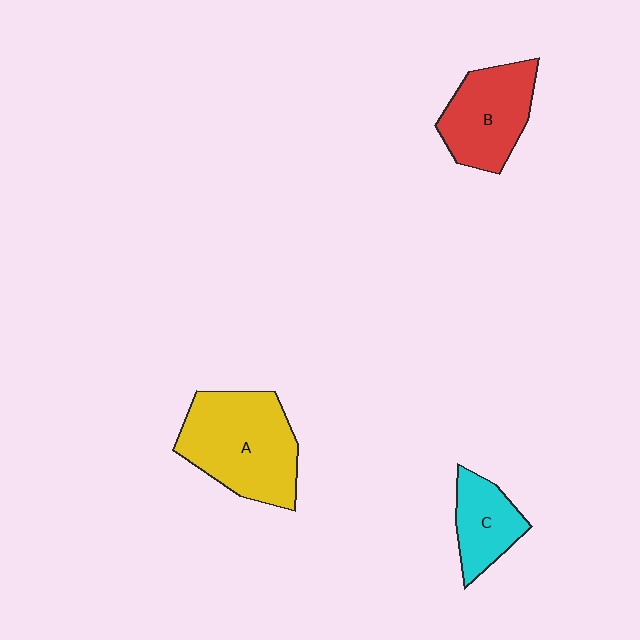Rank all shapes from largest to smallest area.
From largest to smallest: A (yellow), B (red), C (cyan).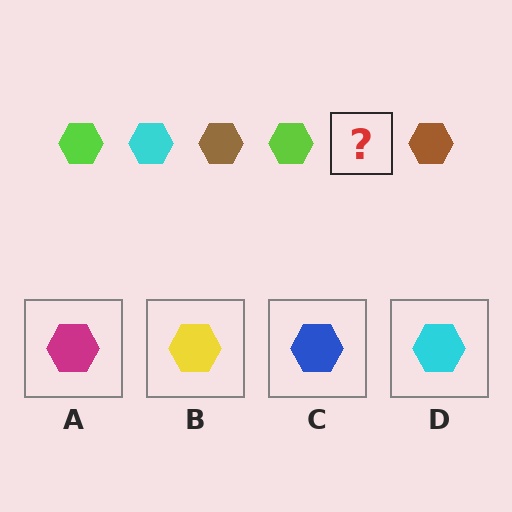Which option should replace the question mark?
Option D.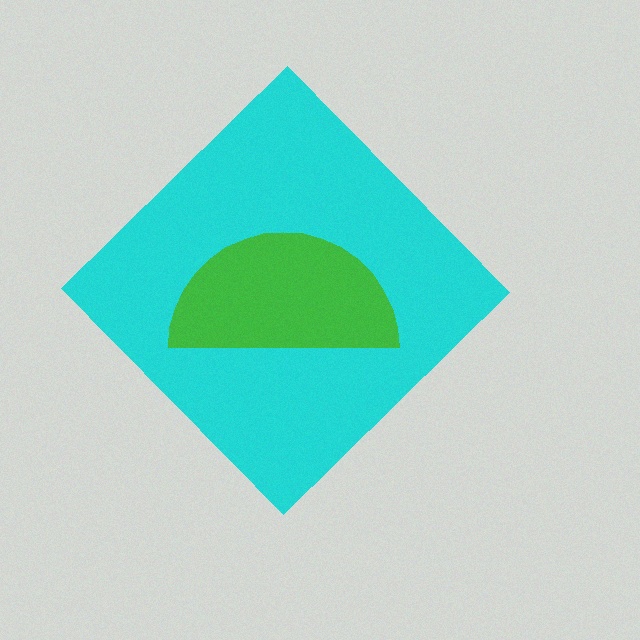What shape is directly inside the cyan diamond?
The green semicircle.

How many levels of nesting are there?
2.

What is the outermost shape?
The cyan diamond.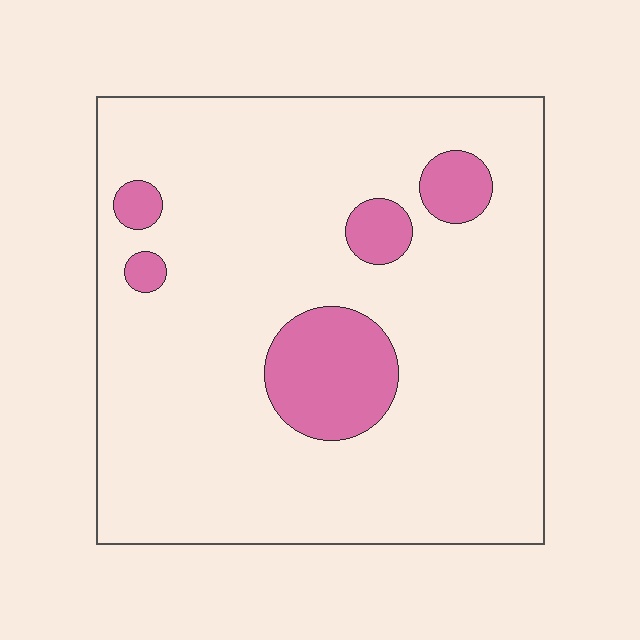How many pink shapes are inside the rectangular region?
5.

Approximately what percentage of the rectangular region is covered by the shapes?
Approximately 15%.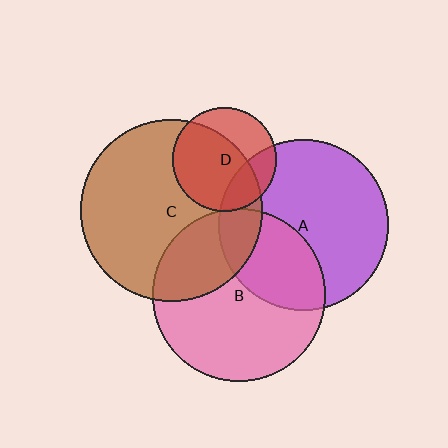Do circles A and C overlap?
Yes.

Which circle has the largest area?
Circle C (brown).